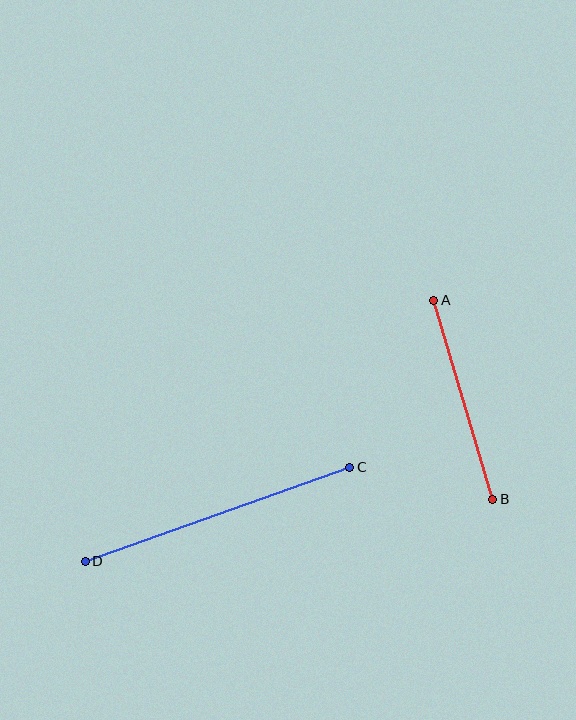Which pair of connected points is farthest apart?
Points C and D are farthest apart.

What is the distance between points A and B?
The distance is approximately 207 pixels.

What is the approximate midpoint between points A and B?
The midpoint is at approximately (463, 400) pixels.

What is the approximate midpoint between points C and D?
The midpoint is at approximately (217, 514) pixels.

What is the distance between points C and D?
The distance is approximately 280 pixels.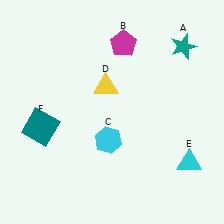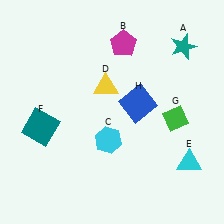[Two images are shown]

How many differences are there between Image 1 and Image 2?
There are 2 differences between the two images.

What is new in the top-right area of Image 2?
A blue square (H) was added in the top-right area of Image 2.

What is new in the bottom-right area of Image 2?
A green diamond (G) was added in the bottom-right area of Image 2.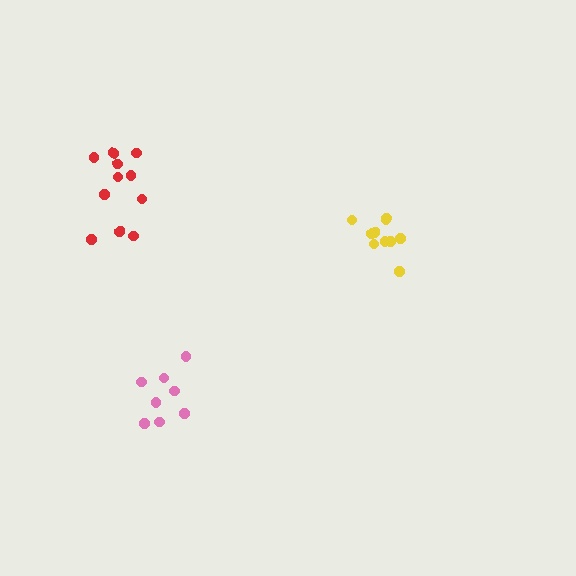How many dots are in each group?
Group 1: 11 dots, Group 2: 8 dots, Group 3: 11 dots (30 total).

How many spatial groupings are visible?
There are 3 spatial groupings.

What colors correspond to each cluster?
The clusters are colored: yellow, pink, red.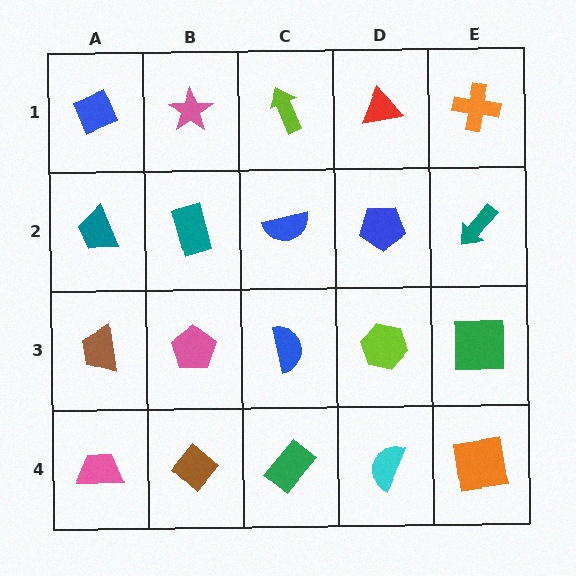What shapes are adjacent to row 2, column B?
A pink star (row 1, column B), a pink pentagon (row 3, column B), a teal trapezoid (row 2, column A), a blue semicircle (row 2, column C).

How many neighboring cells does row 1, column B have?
3.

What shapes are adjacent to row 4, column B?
A pink pentagon (row 3, column B), a pink trapezoid (row 4, column A), a green rectangle (row 4, column C).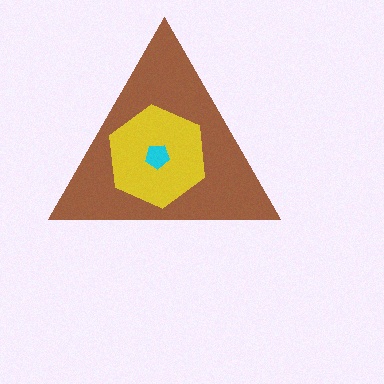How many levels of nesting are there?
3.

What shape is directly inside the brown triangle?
The yellow hexagon.